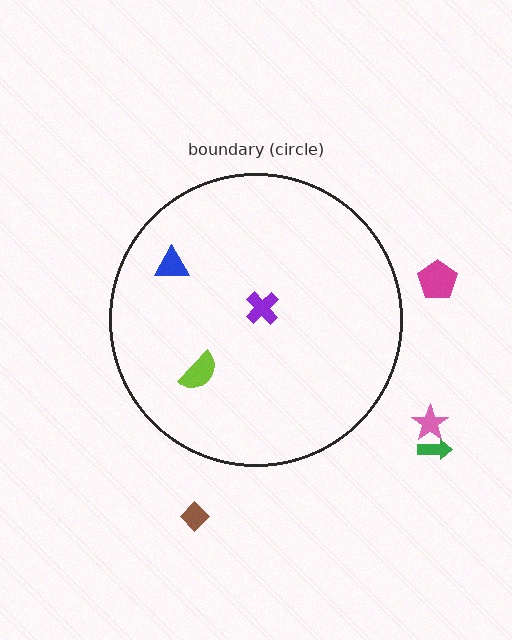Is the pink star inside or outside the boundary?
Outside.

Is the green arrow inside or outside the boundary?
Outside.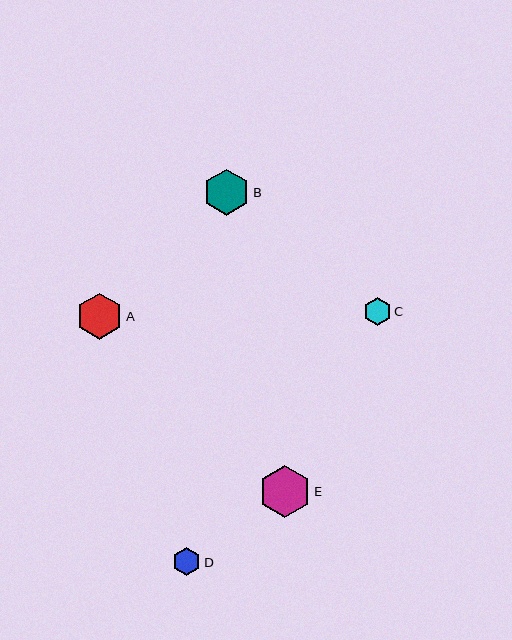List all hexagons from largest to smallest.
From largest to smallest: E, B, A, D, C.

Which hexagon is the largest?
Hexagon E is the largest with a size of approximately 52 pixels.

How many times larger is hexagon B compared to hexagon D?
Hexagon B is approximately 1.6 times the size of hexagon D.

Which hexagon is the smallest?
Hexagon C is the smallest with a size of approximately 28 pixels.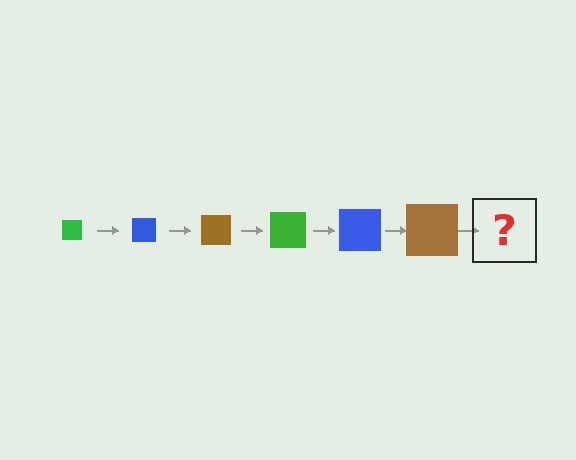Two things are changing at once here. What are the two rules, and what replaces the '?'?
The two rules are that the square grows larger each step and the color cycles through green, blue, and brown. The '?' should be a green square, larger than the previous one.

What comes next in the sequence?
The next element should be a green square, larger than the previous one.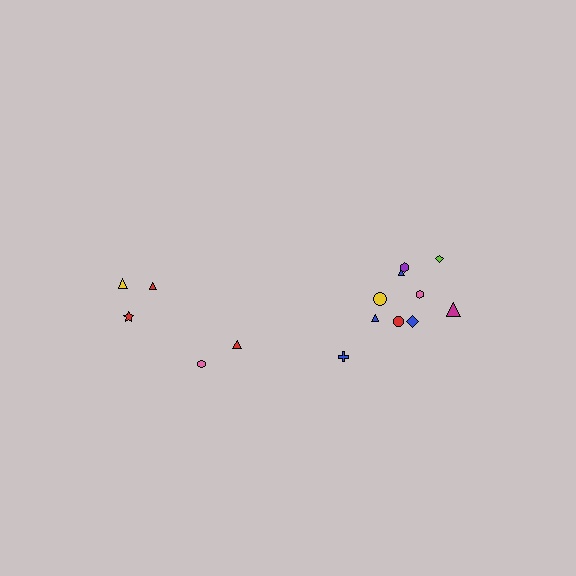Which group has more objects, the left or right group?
The right group.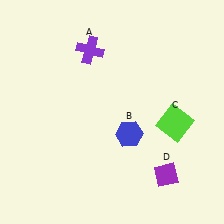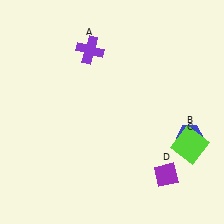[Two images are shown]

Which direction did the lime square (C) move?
The lime square (C) moved down.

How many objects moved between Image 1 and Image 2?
2 objects moved between the two images.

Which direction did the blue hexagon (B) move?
The blue hexagon (B) moved right.